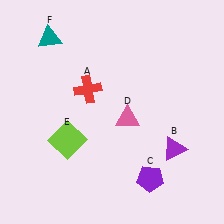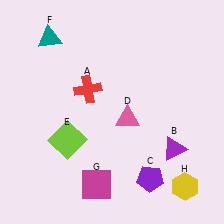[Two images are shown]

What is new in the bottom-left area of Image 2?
A magenta square (G) was added in the bottom-left area of Image 2.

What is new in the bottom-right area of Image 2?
A yellow hexagon (H) was added in the bottom-right area of Image 2.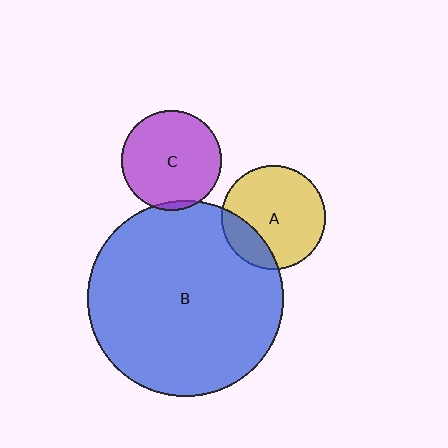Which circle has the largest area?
Circle B (blue).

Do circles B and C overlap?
Yes.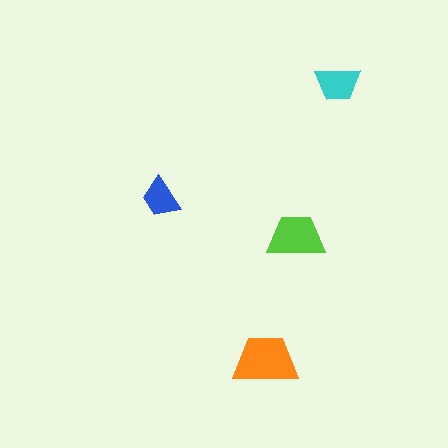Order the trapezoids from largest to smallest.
the orange one, the lime one, the cyan one, the blue one.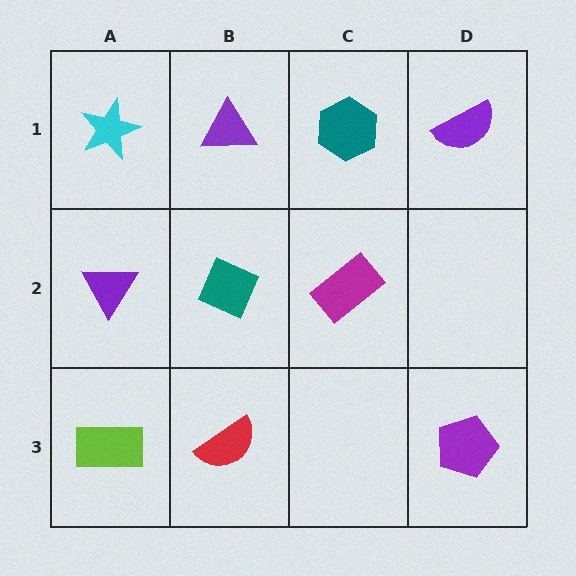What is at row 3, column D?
A purple pentagon.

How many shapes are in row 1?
4 shapes.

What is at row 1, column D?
A purple semicircle.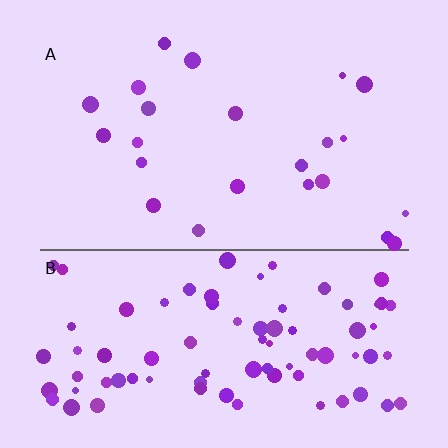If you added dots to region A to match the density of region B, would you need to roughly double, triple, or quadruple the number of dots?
Approximately quadruple.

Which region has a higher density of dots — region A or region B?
B (the bottom).